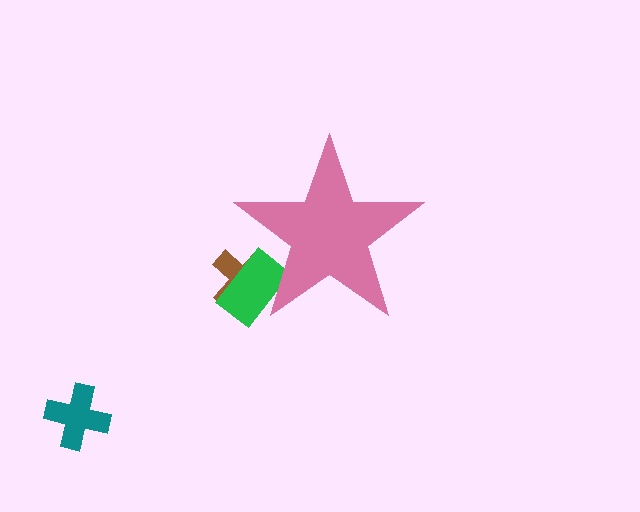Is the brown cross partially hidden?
Yes, the brown cross is partially hidden behind the pink star.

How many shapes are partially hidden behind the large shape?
2 shapes are partially hidden.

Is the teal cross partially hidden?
No, the teal cross is fully visible.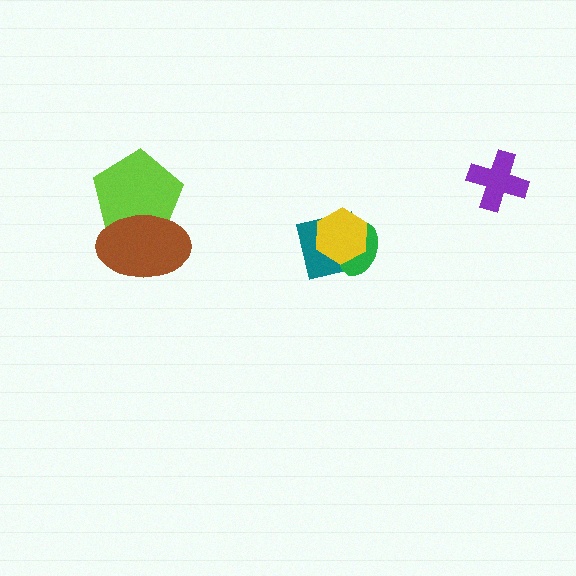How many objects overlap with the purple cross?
0 objects overlap with the purple cross.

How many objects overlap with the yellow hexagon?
2 objects overlap with the yellow hexagon.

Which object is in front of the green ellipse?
The yellow hexagon is in front of the green ellipse.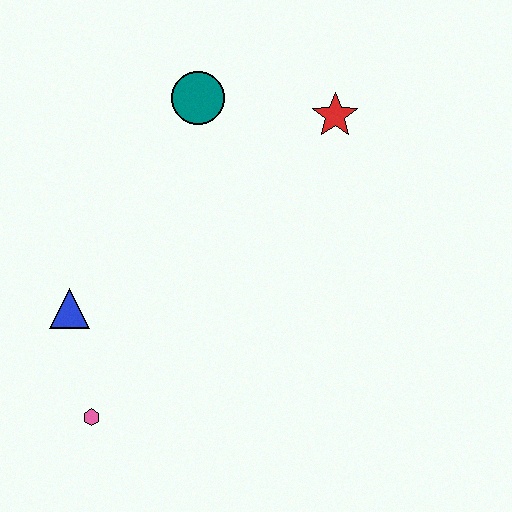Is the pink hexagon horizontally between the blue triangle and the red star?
Yes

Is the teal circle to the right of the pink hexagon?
Yes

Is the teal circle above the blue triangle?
Yes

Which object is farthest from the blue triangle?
The red star is farthest from the blue triangle.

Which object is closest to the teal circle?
The red star is closest to the teal circle.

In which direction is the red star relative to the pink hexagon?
The red star is above the pink hexagon.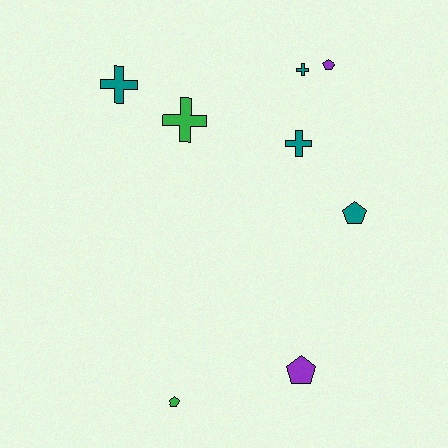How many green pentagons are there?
There is 1 green pentagon.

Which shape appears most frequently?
Pentagon, with 4 objects.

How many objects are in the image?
There are 8 objects.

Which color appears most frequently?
Teal, with 4 objects.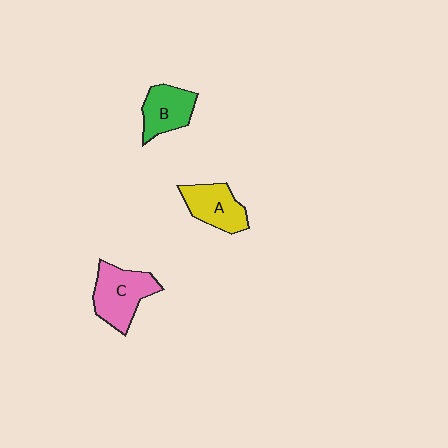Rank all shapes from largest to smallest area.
From largest to smallest: C (pink), A (yellow), B (green).